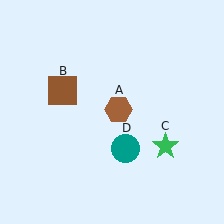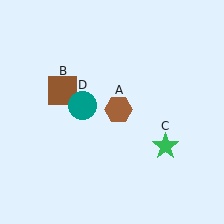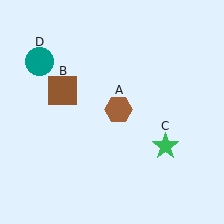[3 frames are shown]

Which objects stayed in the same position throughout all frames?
Brown hexagon (object A) and brown square (object B) and green star (object C) remained stationary.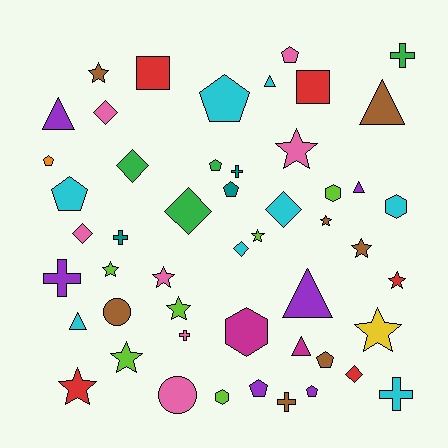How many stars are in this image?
There are 12 stars.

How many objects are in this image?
There are 50 objects.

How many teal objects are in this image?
There are 3 teal objects.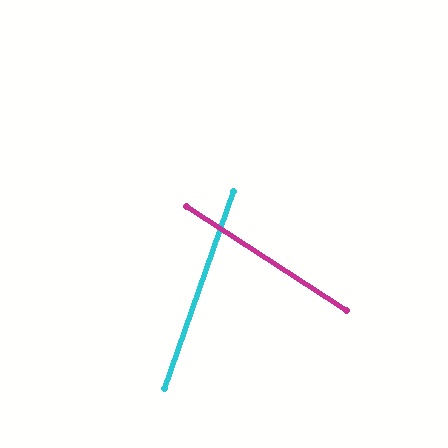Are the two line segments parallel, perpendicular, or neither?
Neither parallel nor perpendicular — they differ by about 76°.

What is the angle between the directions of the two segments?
Approximately 76 degrees.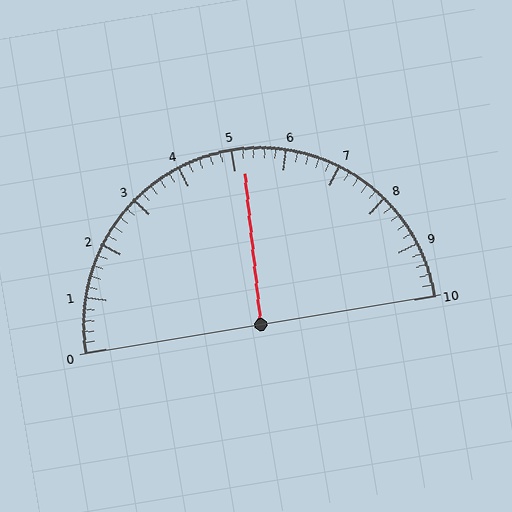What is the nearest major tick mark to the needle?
The nearest major tick mark is 5.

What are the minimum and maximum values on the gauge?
The gauge ranges from 0 to 10.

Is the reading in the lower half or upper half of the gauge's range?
The reading is in the upper half of the range (0 to 10).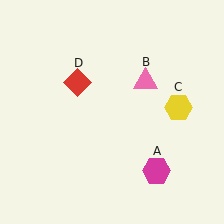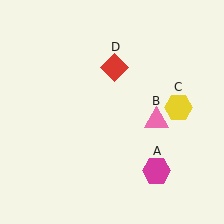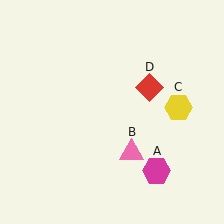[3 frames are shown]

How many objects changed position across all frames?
2 objects changed position: pink triangle (object B), red diamond (object D).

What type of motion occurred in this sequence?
The pink triangle (object B), red diamond (object D) rotated clockwise around the center of the scene.